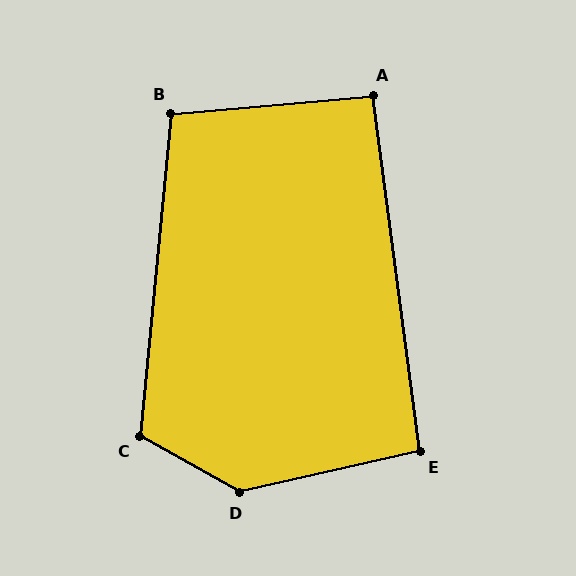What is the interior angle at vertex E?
Approximately 95 degrees (obtuse).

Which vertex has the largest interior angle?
D, at approximately 138 degrees.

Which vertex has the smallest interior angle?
A, at approximately 93 degrees.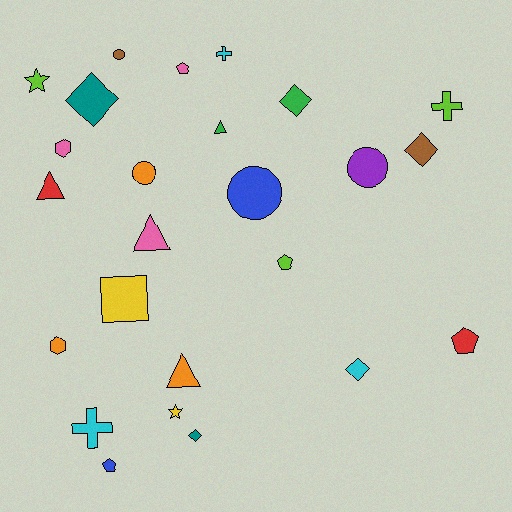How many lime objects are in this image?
There are 3 lime objects.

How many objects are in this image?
There are 25 objects.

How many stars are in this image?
There are 2 stars.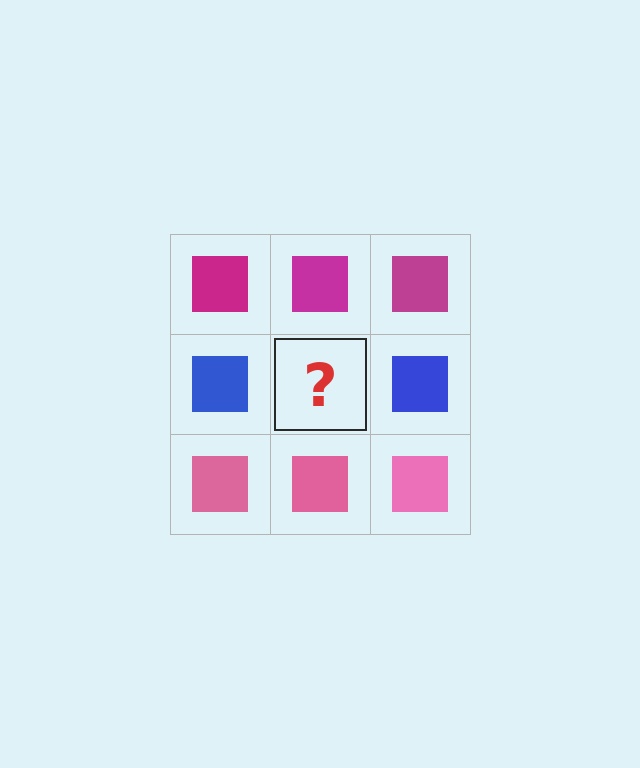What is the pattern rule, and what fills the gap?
The rule is that each row has a consistent color. The gap should be filled with a blue square.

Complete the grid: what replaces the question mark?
The question mark should be replaced with a blue square.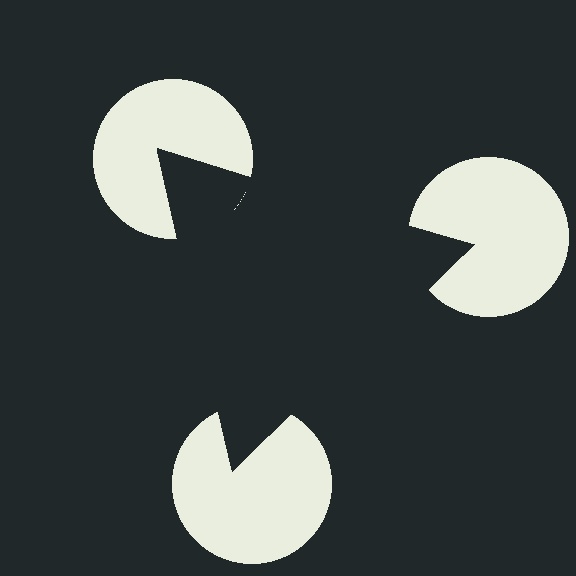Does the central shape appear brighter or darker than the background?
It typically appears slightly darker than the background, even though no actual brightness change is drawn.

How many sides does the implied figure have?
3 sides.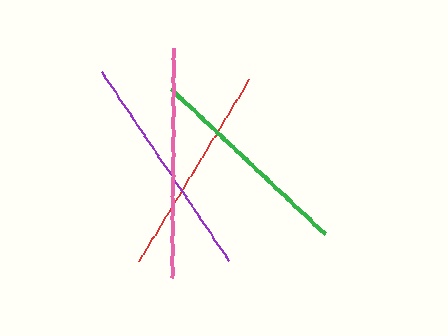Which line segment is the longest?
The pink line is the longest at approximately 230 pixels.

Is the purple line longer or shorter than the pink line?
The pink line is longer than the purple line.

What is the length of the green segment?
The green segment is approximately 212 pixels long.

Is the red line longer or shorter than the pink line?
The pink line is longer than the red line.